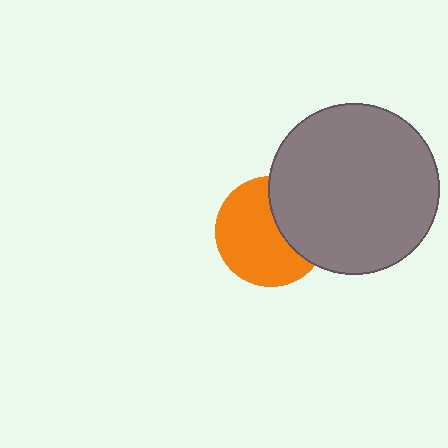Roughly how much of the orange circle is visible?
About half of it is visible (roughly 64%).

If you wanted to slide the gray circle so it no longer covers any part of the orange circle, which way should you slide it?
Slide it right — that is the most direct way to separate the two shapes.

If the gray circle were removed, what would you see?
You would see the complete orange circle.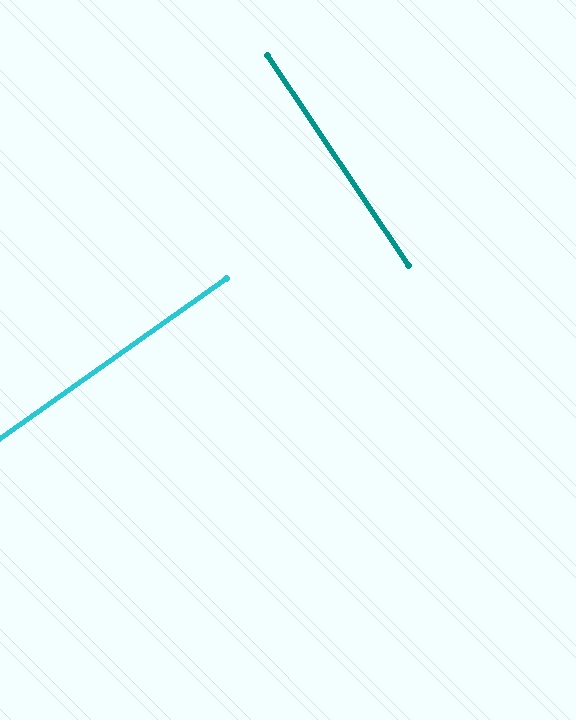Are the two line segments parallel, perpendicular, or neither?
Perpendicular — they meet at approximately 88°.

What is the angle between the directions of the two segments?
Approximately 88 degrees.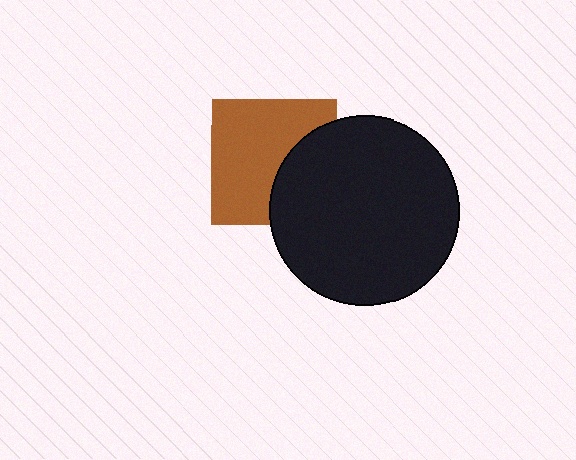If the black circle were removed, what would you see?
You would see the complete brown square.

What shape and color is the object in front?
The object in front is a black circle.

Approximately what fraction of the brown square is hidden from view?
Roughly 35% of the brown square is hidden behind the black circle.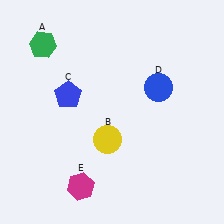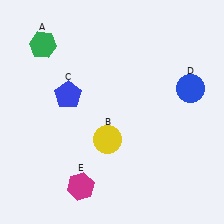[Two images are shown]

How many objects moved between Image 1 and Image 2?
1 object moved between the two images.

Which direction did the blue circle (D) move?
The blue circle (D) moved right.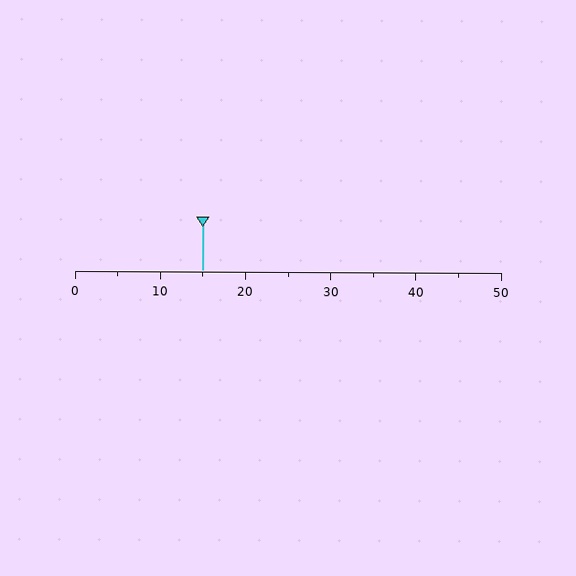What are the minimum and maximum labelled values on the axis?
The axis runs from 0 to 50.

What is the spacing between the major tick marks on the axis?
The major ticks are spaced 10 apart.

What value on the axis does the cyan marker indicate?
The marker indicates approximately 15.